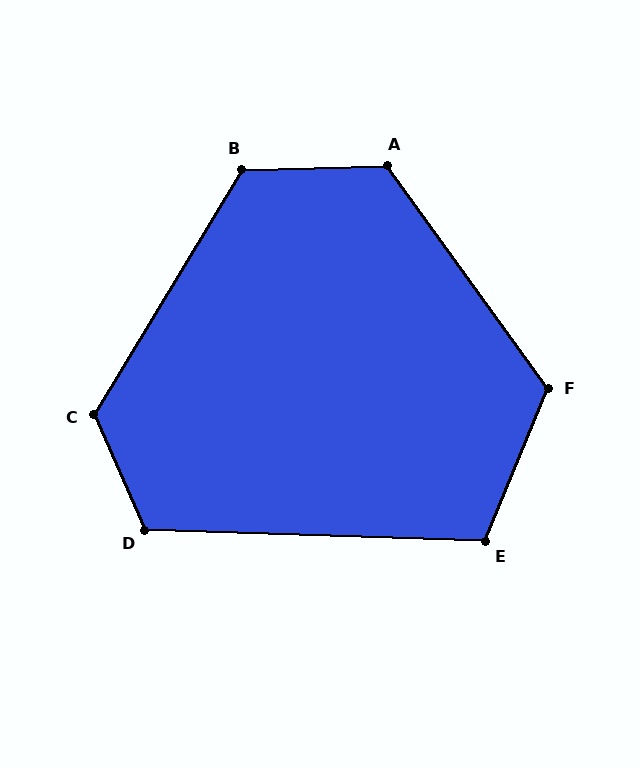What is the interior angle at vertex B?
Approximately 123 degrees (obtuse).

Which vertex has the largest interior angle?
C, at approximately 125 degrees.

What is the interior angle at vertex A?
Approximately 124 degrees (obtuse).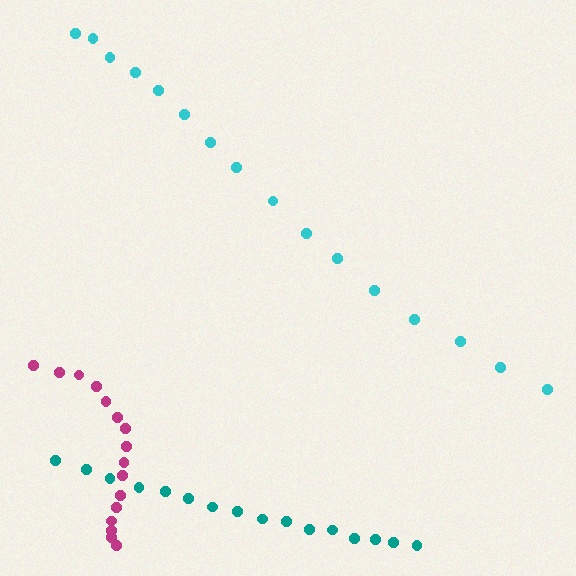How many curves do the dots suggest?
There are 3 distinct paths.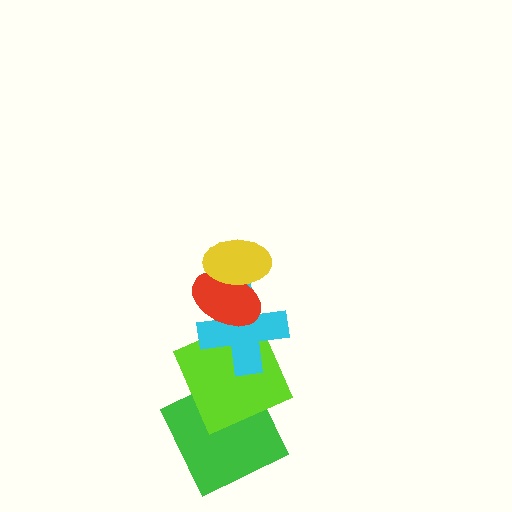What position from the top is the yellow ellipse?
The yellow ellipse is 1st from the top.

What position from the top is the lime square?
The lime square is 4th from the top.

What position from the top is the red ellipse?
The red ellipse is 2nd from the top.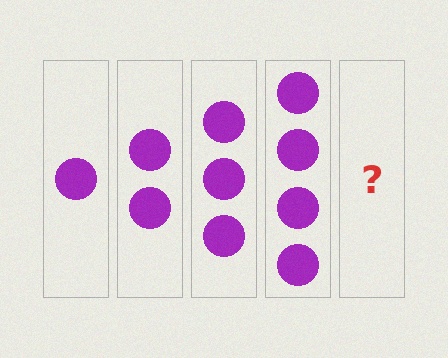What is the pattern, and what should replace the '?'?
The pattern is that each step adds one more circle. The '?' should be 5 circles.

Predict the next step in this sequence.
The next step is 5 circles.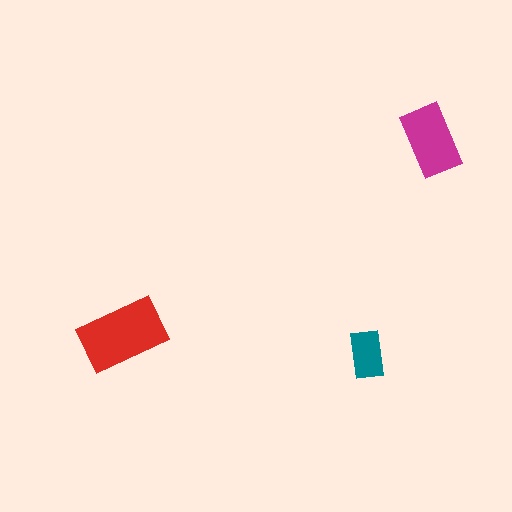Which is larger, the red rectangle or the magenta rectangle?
The red one.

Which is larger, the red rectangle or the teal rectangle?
The red one.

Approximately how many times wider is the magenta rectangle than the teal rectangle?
About 1.5 times wider.